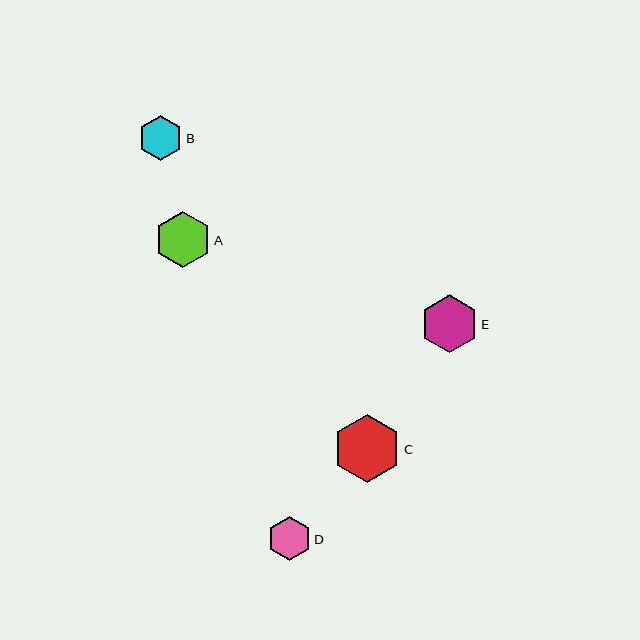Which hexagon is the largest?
Hexagon C is the largest with a size of approximately 69 pixels.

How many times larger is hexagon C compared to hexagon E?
Hexagon C is approximately 1.2 times the size of hexagon E.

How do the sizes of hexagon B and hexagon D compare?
Hexagon B and hexagon D are approximately the same size.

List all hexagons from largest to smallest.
From largest to smallest: C, E, A, B, D.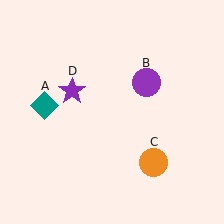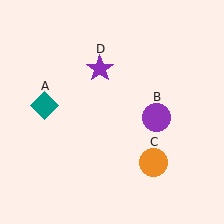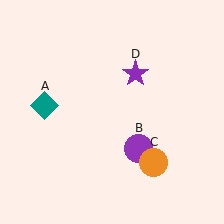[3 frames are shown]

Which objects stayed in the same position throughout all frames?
Teal diamond (object A) and orange circle (object C) remained stationary.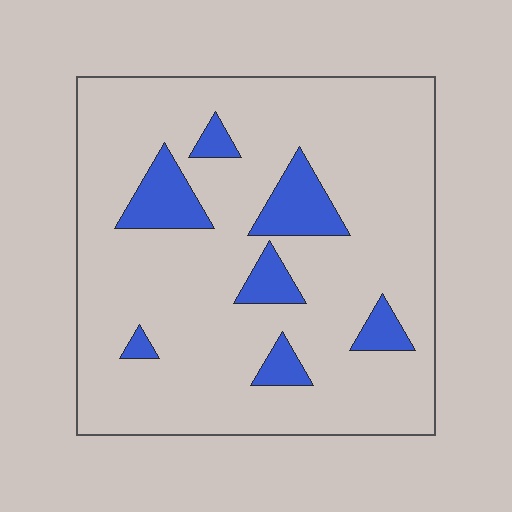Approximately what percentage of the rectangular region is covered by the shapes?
Approximately 15%.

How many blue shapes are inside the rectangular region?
7.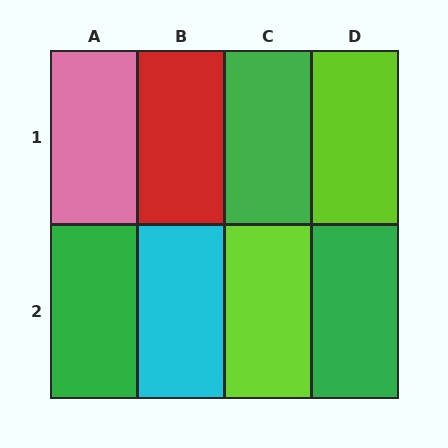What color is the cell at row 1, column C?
Green.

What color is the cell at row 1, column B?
Red.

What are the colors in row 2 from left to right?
Green, cyan, lime, green.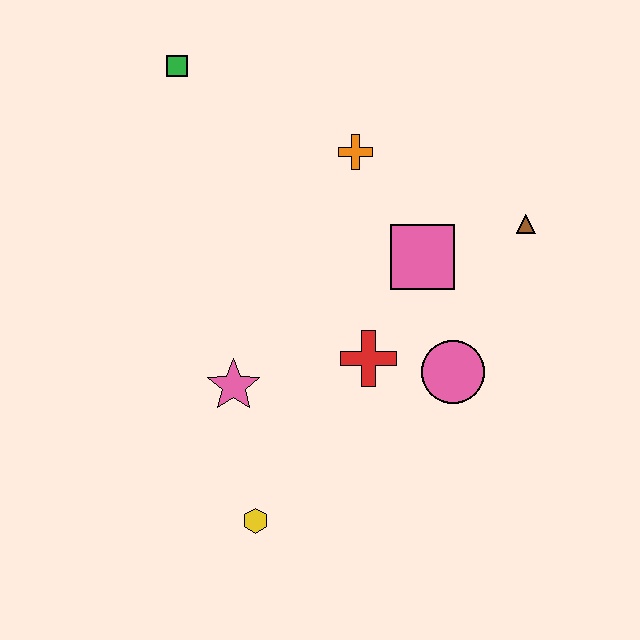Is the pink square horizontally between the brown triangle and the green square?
Yes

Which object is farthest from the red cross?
The green square is farthest from the red cross.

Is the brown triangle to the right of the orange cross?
Yes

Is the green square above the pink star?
Yes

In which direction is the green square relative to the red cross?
The green square is above the red cross.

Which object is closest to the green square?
The orange cross is closest to the green square.